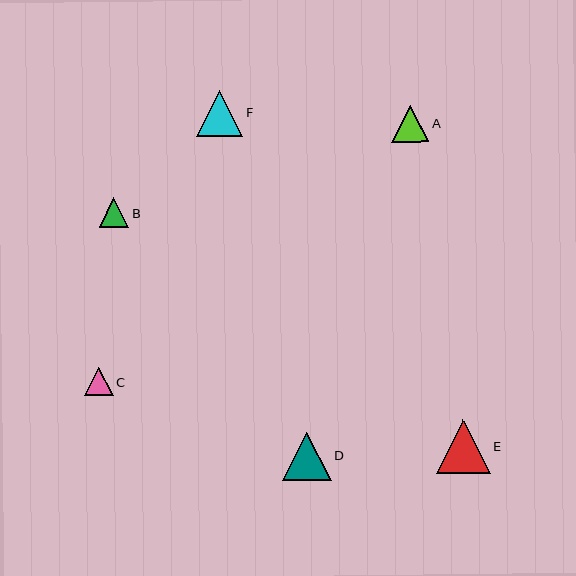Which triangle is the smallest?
Triangle C is the smallest with a size of approximately 28 pixels.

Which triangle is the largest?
Triangle E is the largest with a size of approximately 54 pixels.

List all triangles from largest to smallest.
From largest to smallest: E, D, F, A, B, C.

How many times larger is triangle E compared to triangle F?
Triangle E is approximately 1.2 times the size of triangle F.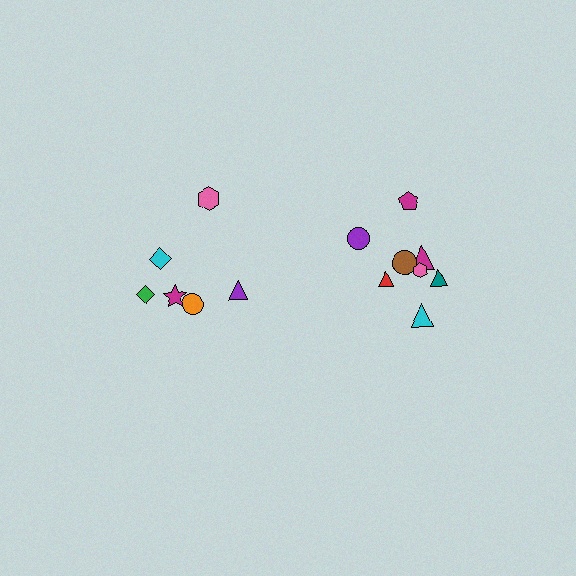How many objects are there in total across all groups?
There are 14 objects.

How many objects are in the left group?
There are 6 objects.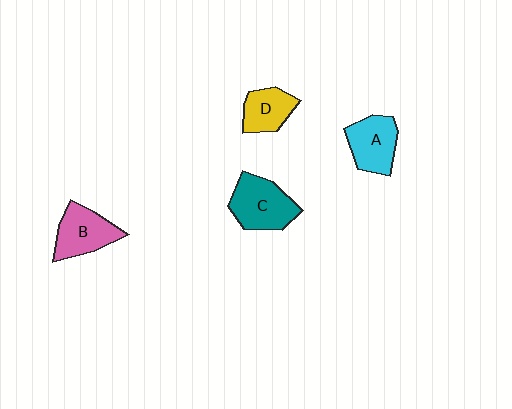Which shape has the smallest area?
Shape D (yellow).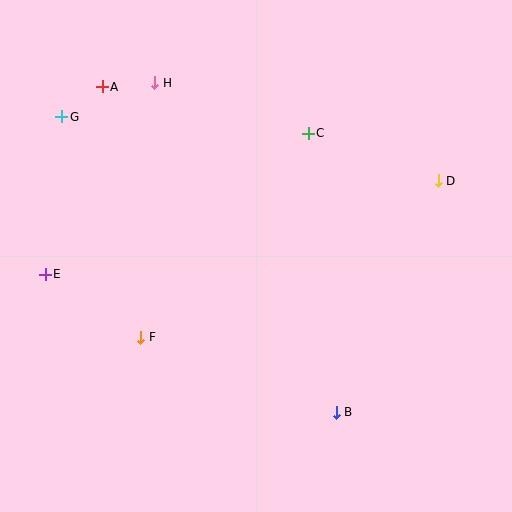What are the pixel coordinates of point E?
Point E is at (45, 274).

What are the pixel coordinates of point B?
Point B is at (336, 413).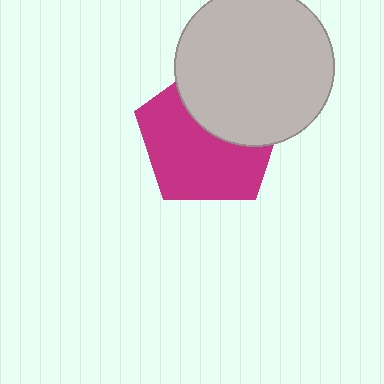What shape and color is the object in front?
The object in front is a light gray circle.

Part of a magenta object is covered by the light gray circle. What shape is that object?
It is a pentagon.